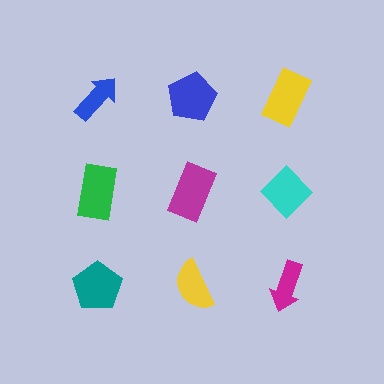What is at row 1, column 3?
A yellow rectangle.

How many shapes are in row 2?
3 shapes.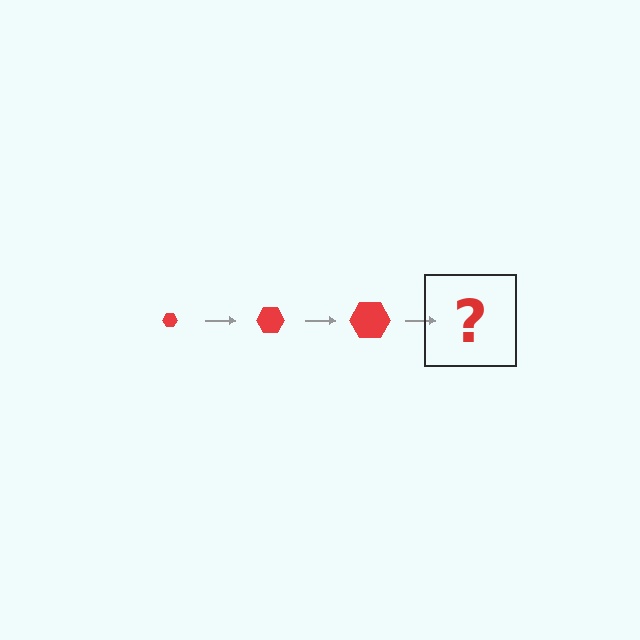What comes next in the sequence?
The next element should be a red hexagon, larger than the previous one.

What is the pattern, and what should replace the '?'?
The pattern is that the hexagon gets progressively larger each step. The '?' should be a red hexagon, larger than the previous one.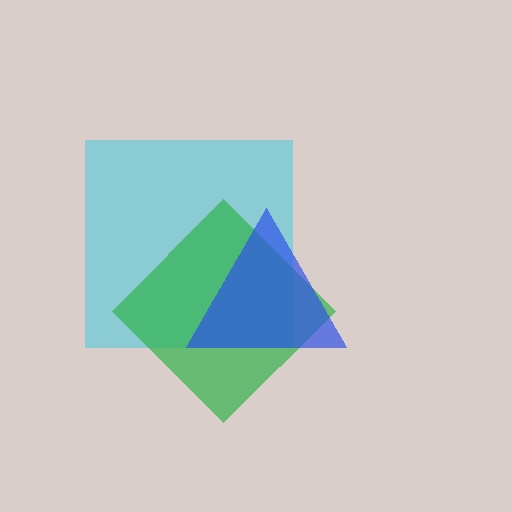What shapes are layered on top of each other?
The layered shapes are: a cyan square, a green diamond, a blue triangle.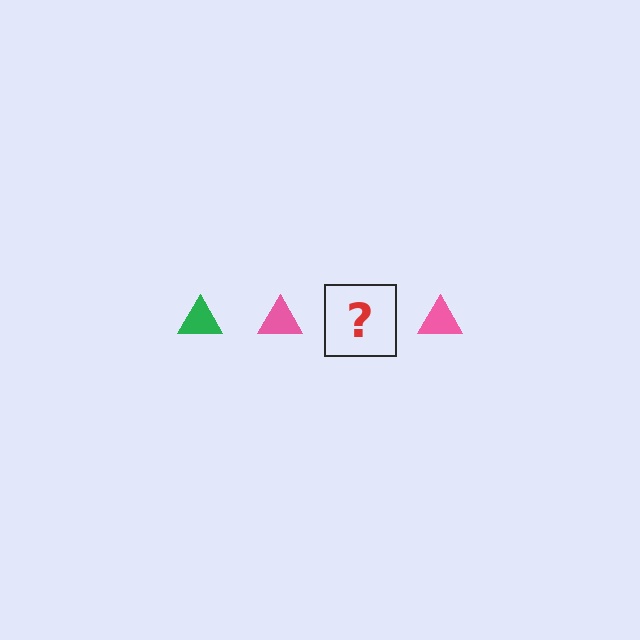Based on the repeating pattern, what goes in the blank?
The blank should be a green triangle.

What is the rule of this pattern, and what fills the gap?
The rule is that the pattern cycles through green, pink triangles. The gap should be filled with a green triangle.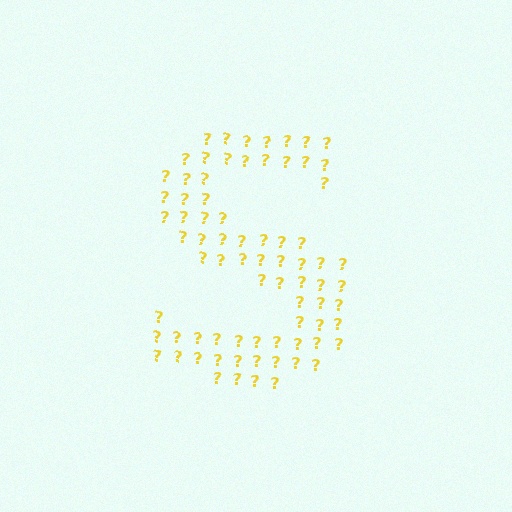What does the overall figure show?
The overall figure shows the letter S.